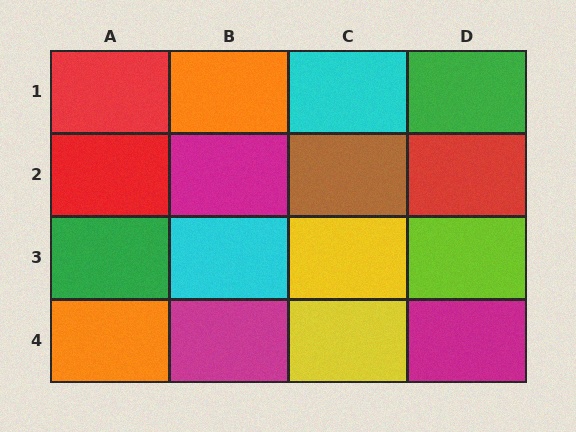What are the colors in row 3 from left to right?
Green, cyan, yellow, lime.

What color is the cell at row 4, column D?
Magenta.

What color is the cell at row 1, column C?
Cyan.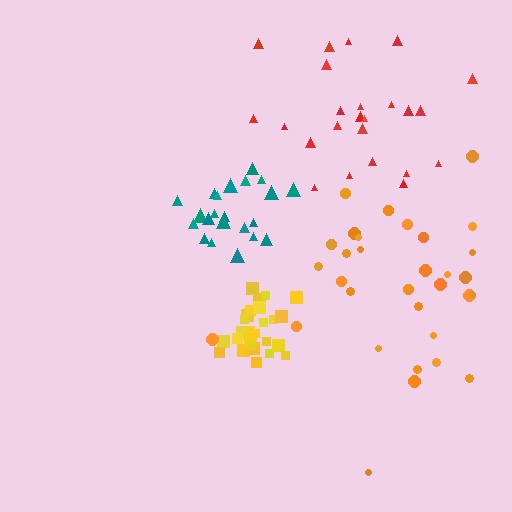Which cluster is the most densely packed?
Yellow.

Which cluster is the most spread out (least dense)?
Red.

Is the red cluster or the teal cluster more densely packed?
Teal.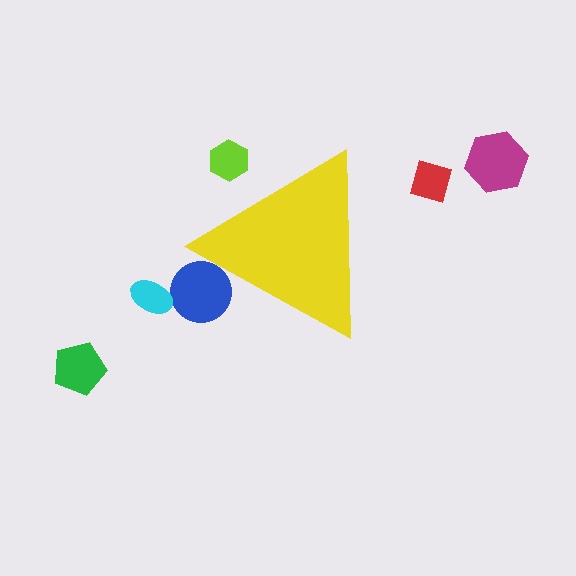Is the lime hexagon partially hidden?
Yes, the lime hexagon is partially hidden behind the yellow triangle.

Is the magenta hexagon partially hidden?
No, the magenta hexagon is fully visible.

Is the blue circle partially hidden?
Yes, the blue circle is partially hidden behind the yellow triangle.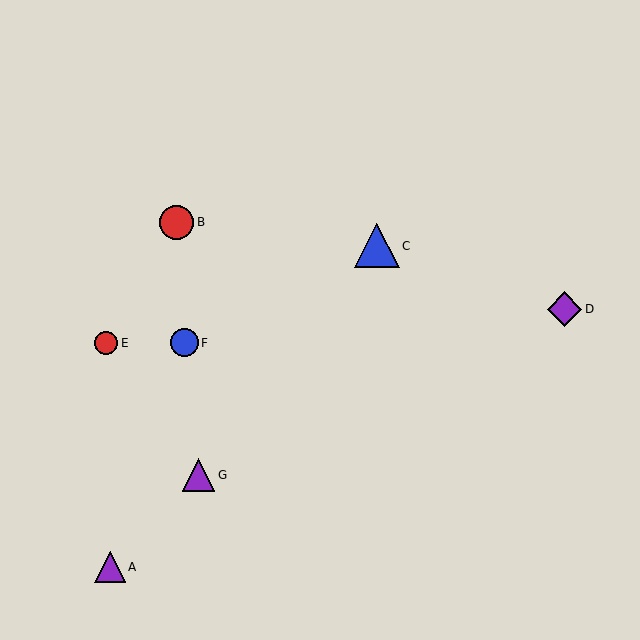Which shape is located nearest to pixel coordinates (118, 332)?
The red circle (labeled E) at (106, 343) is nearest to that location.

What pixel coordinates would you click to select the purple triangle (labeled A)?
Click at (110, 567) to select the purple triangle A.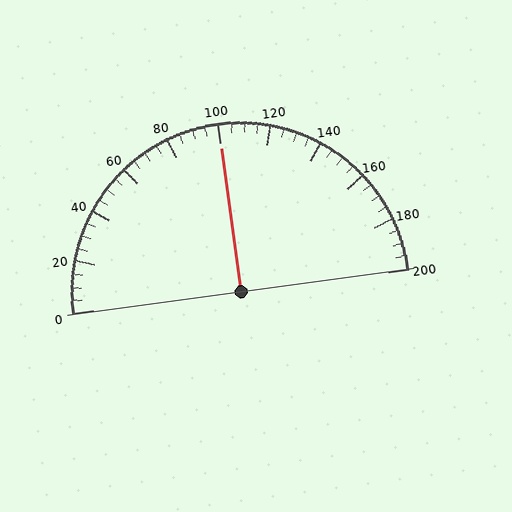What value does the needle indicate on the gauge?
The needle indicates approximately 100.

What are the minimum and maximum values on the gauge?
The gauge ranges from 0 to 200.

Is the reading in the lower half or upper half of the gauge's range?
The reading is in the upper half of the range (0 to 200).